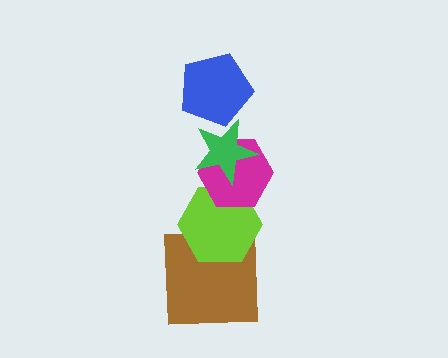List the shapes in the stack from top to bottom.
From top to bottom: the blue pentagon, the green star, the magenta hexagon, the lime hexagon, the brown square.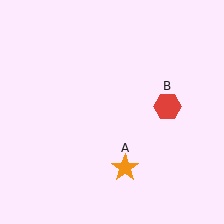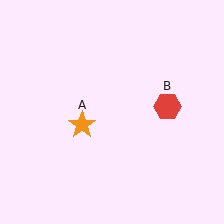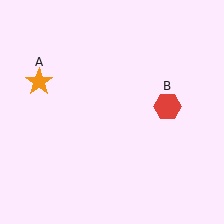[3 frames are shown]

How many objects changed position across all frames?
1 object changed position: orange star (object A).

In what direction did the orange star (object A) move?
The orange star (object A) moved up and to the left.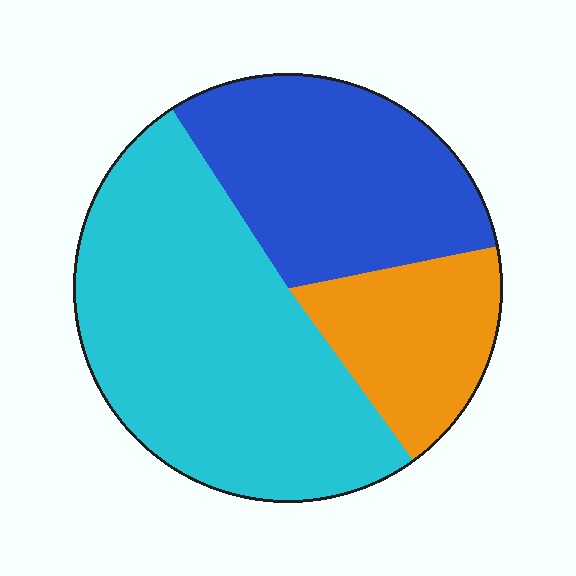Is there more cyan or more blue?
Cyan.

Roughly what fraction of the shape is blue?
Blue takes up between a quarter and a half of the shape.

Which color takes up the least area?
Orange, at roughly 20%.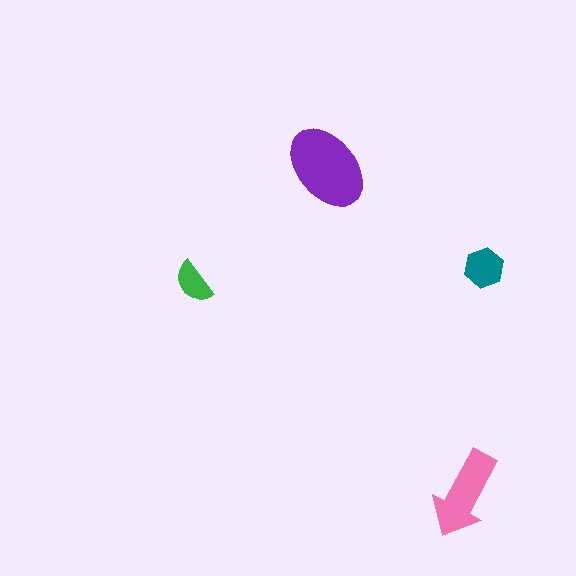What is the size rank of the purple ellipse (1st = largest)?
1st.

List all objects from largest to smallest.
The purple ellipse, the pink arrow, the teal hexagon, the green semicircle.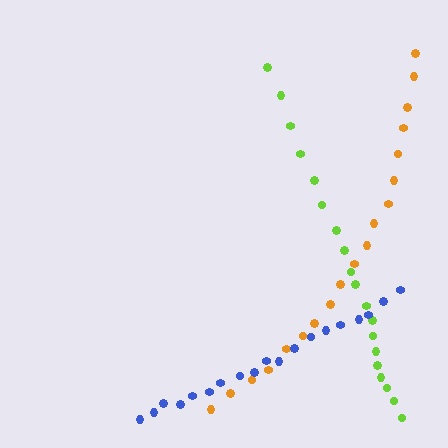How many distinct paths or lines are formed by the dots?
There are 3 distinct paths.